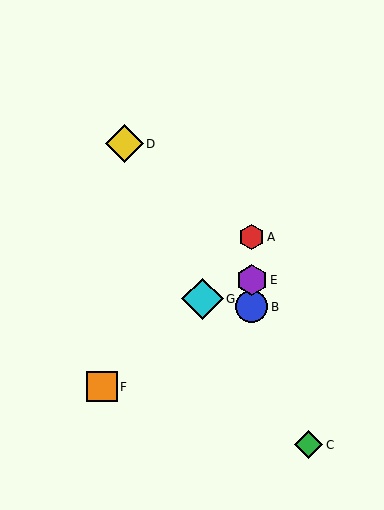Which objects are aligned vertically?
Objects A, B, E are aligned vertically.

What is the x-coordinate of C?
Object C is at x≈309.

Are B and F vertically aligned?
No, B is at x≈252 and F is at x≈102.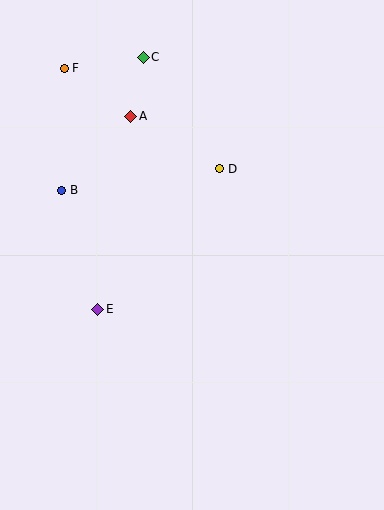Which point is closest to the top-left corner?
Point F is closest to the top-left corner.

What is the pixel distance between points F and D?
The distance between F and D is 185 pixels.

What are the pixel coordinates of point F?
Point F is at (64, 68).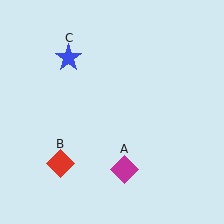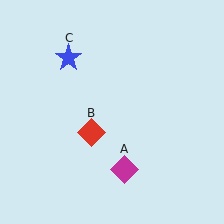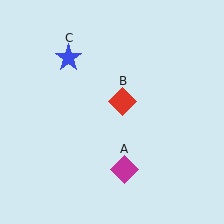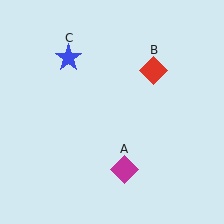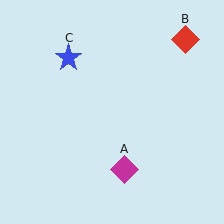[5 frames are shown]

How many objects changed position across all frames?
1 object changed position: red diamond (object B).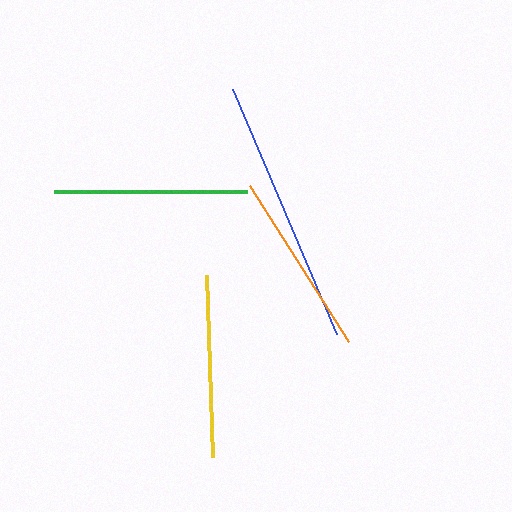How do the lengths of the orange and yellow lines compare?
The orange and yellow lines are approximately the same length.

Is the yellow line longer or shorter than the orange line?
The orange line is longer than the yellow line.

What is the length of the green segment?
The green segment is approximately 193 pixels long.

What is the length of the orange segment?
The orange segment is approximately 184 pixels long.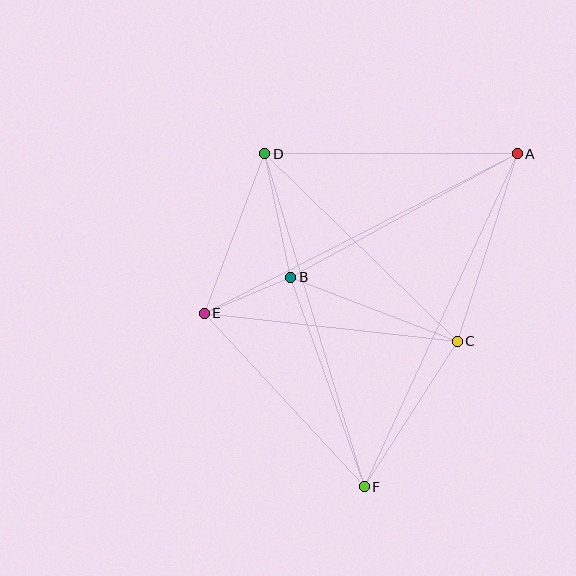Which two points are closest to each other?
Points B and E are closest to each other.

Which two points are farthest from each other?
Points A and F are farthest from each other.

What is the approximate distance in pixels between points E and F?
The distance between E and F is approximately 236 pixels.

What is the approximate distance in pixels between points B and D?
The distance between B and D is approximately 126 pixels.